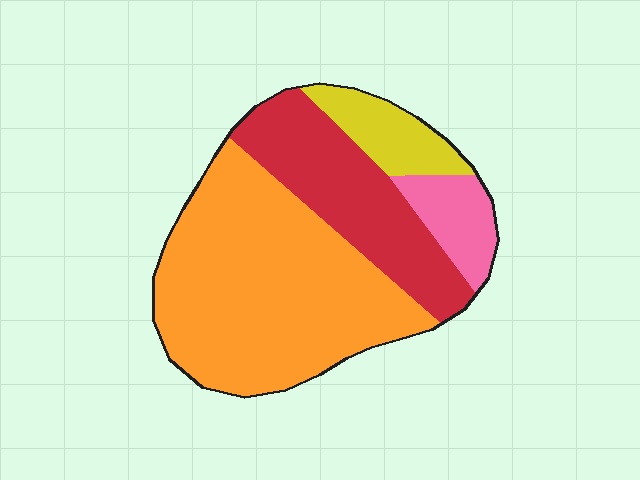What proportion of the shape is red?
Red takes up about one quarter (1/4) of the shape.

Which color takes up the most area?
Orange, at roughly 55%.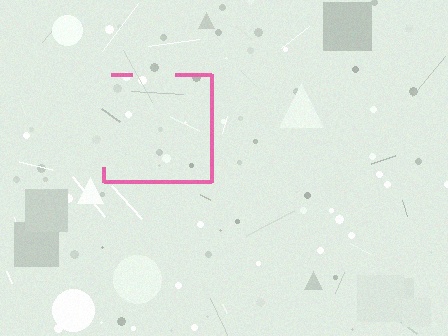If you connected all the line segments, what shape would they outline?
They would outline a square.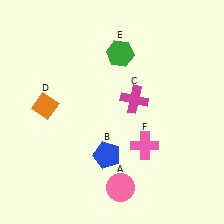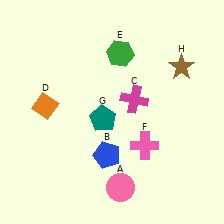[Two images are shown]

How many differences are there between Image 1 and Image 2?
There are 2 differences between the two images.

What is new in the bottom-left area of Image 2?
A teal pentagon (G) was added in the bottom-left area of Image 2.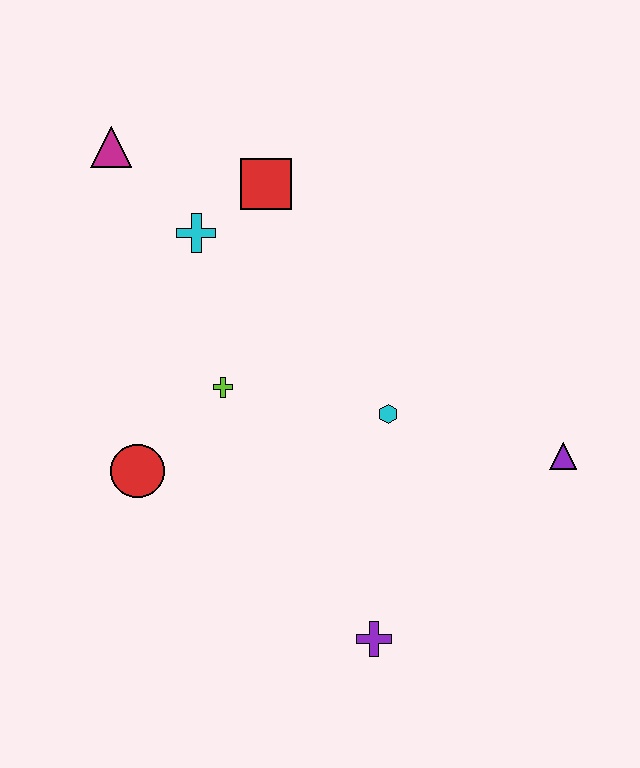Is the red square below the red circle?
No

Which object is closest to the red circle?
The lime cross is closest to the red circle.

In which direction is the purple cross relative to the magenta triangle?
The purple cross is below the magenta triangle.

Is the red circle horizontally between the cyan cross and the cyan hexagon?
No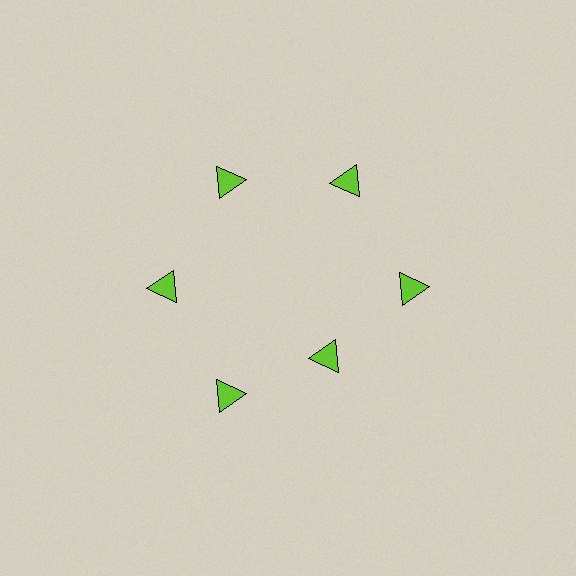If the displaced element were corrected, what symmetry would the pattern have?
It would have 6-fold rotational symmetry — the pattern would map onto itself every 60 degrees.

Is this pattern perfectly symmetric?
No. The 6 lime triangles are arranged in a ring, but one element near the 5 o'clock position is pulled inward toward the center, breaking the 6-fold rotational symmetry.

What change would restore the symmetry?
The symmetry would be restored by moving it outward, back onto the ring so that all 6 triangles sit at equal angles and equal distance from the center.